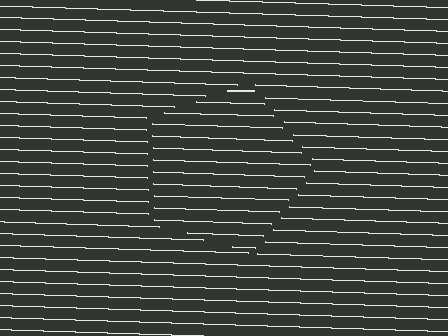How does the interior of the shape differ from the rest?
The interior of the shape contains the same grating, shifted by half a period — the contour is defined by the phase discontinuity where line-ends from the inner and outer gratings abut.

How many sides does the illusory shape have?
5 sides — the line-ends trace a pentagon.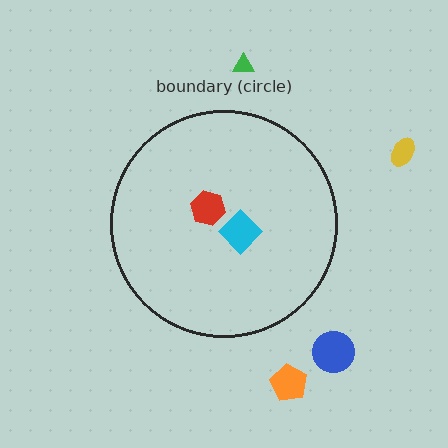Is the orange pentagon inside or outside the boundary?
Outside.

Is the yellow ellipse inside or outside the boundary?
Outside.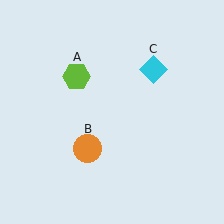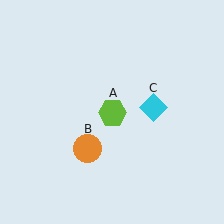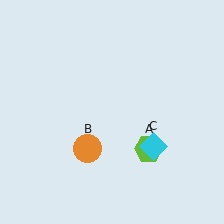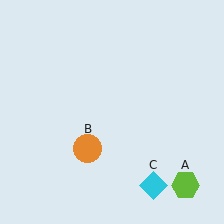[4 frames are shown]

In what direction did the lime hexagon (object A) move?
The lime hexagon (object A) moved down and to the right.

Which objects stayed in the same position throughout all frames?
Orange circle (object B) remained stationary.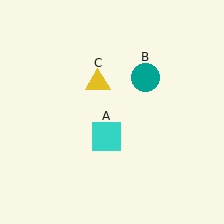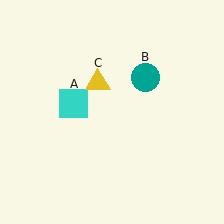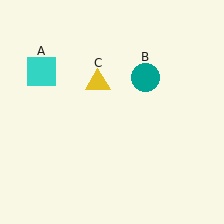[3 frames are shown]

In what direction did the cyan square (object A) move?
The cyan square (object A) moved up and to the left.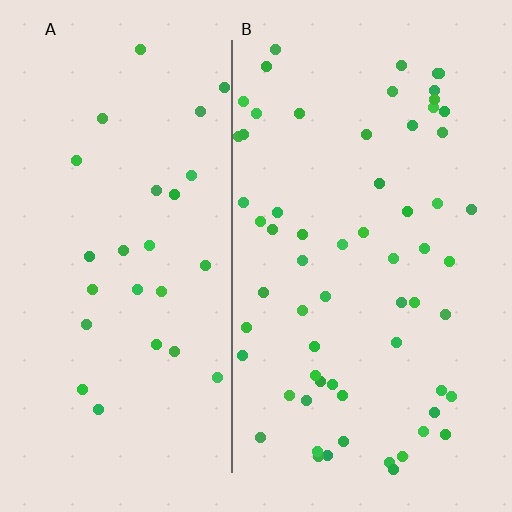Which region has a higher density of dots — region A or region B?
B (the right).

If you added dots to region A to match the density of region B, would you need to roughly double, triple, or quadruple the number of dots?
Approximately double.